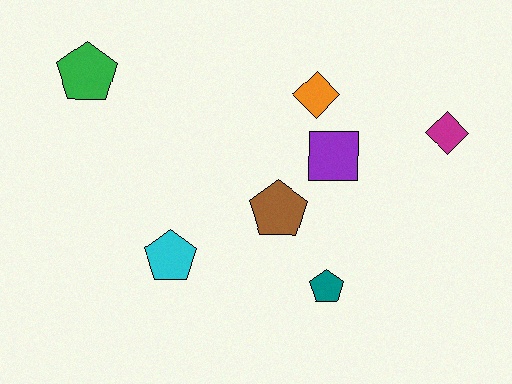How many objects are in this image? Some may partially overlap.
There are 7 objects.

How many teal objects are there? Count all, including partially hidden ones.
There is 1 teal object.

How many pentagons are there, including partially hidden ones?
There are 4 pentagons.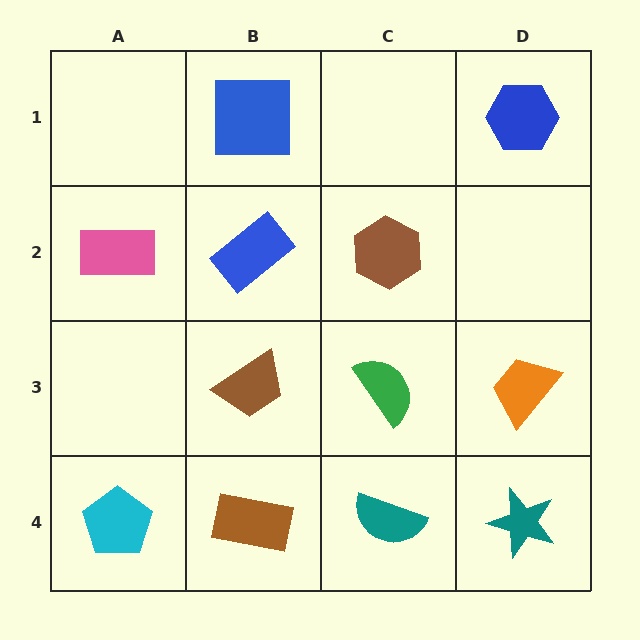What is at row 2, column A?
A pink rectangle.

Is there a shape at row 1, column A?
No, that cell is empty.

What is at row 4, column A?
A cyan pentagon.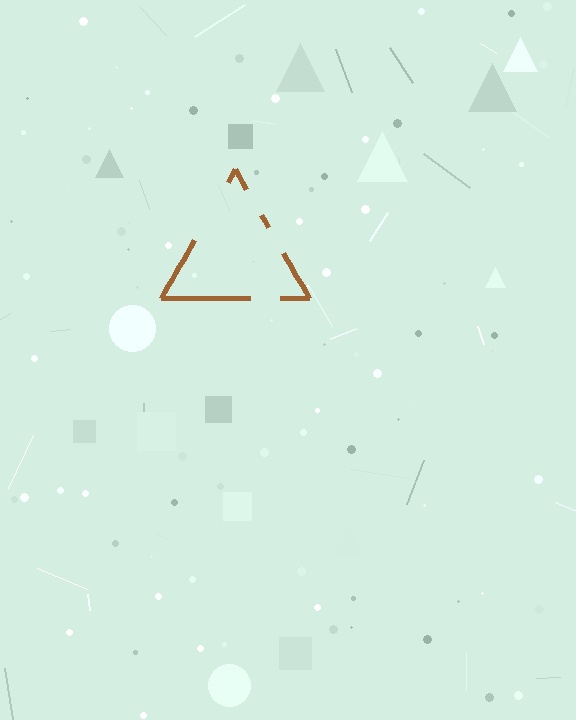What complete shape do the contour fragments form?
The contour fragments form a triangle.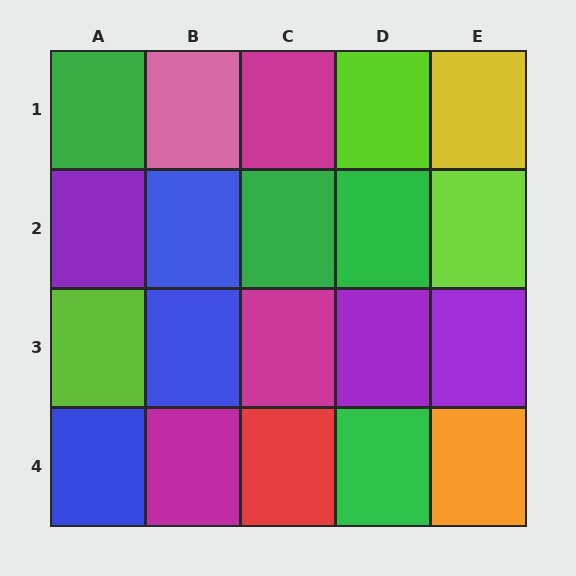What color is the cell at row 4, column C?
Red.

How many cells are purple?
3 cells are purple.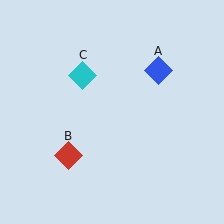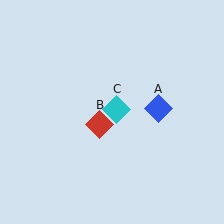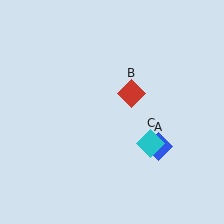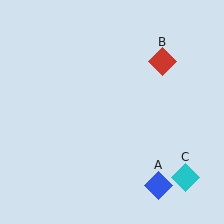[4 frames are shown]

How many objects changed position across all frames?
3 objects changed position: blue diamond (object A), red diamond (object B), cyan diamond (object C).